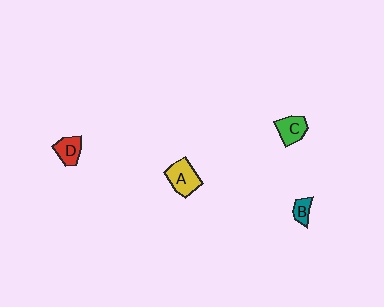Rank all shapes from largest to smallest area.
From largest to smallest: A (yellow), C (green), D (red), B (teal).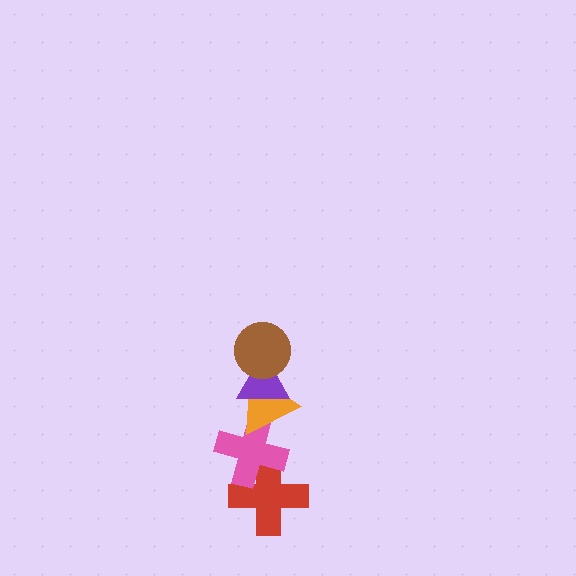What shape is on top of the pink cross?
The orange triangle is on top of the pink cross.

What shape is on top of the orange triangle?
The purple triangle is on top of the orange triangle.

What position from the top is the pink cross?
The pink cross is 4th from the top.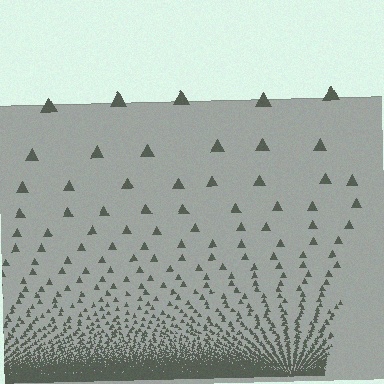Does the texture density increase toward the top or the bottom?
Density increases toward the bottom.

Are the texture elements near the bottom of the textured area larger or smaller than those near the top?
Smaller. The gradient is inverted — elements near the bottom are smaller and denser.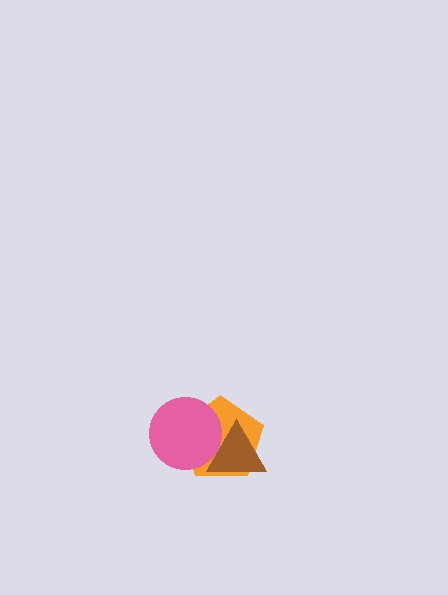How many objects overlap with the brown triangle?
2 objects overlap with the brown triangle.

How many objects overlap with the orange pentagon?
2 objects overlap with the orange pentagon.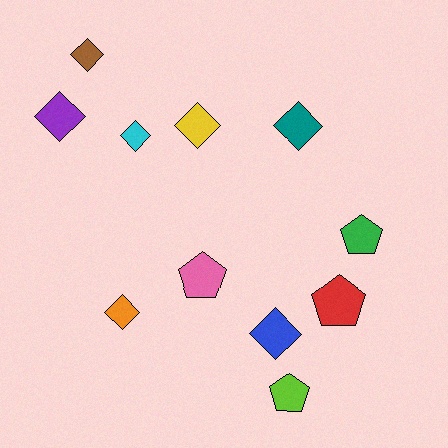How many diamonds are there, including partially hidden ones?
There are 7 diamonds.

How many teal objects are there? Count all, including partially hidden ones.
There is 1 teal object.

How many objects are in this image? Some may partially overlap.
There are 11 objects.